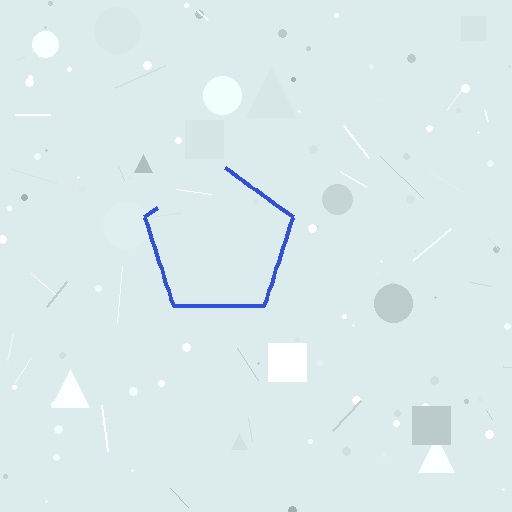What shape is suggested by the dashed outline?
The dashed outline suggests a pentagon.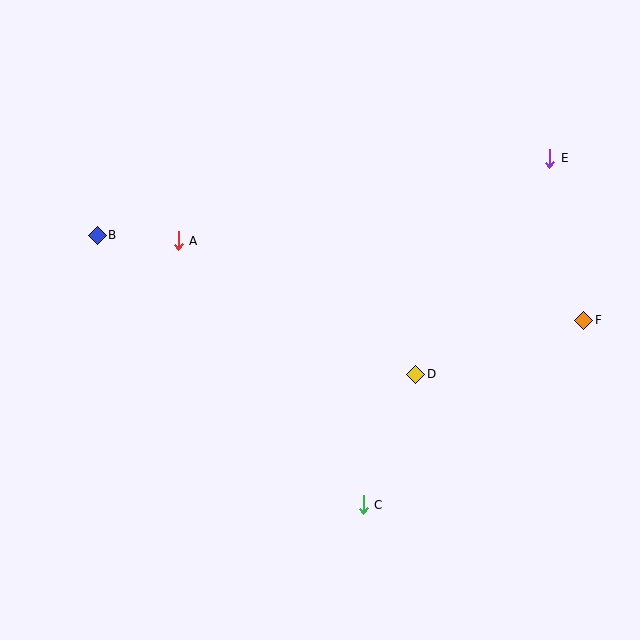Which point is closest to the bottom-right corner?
Point C is closest to the bottom-right corner.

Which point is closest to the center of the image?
Point D at (416, 374) is closest to the center.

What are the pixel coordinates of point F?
Point F is at (584, 320).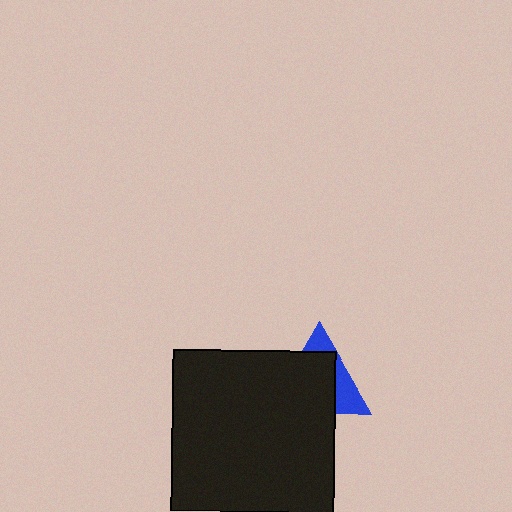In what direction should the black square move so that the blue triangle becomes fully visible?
The black square should move toward the lower-left. That is the shortest direction to clear the overlap and leave the blue triangle fully visible.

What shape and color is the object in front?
The object in front is a black square.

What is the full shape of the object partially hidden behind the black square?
The partially hidden object is a blue triangle.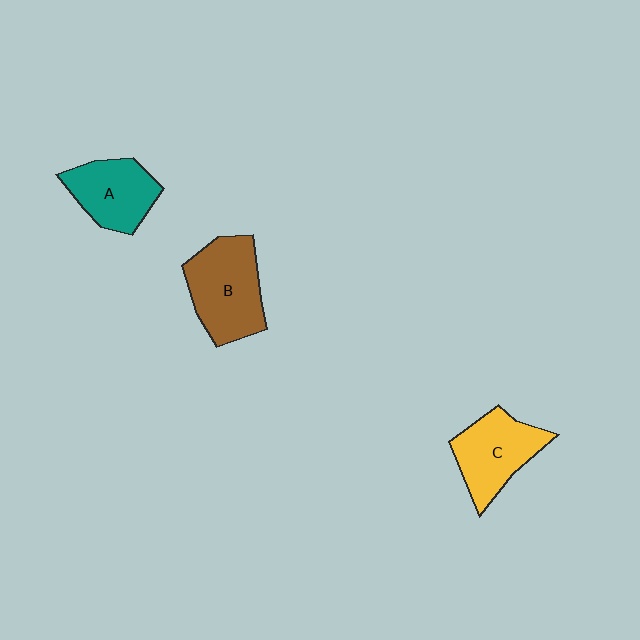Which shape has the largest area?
Shape B (brown).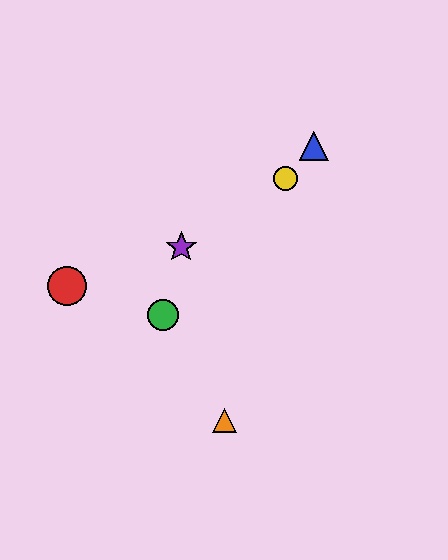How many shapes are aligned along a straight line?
3 shapes (the blue triangle, the green circle, the yellow circle) are aligned along a straight line.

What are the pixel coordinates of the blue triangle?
The blue triangle is at (314, 146).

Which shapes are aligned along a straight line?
The blue triangle, the green circle, the yellow circle are aligned along a straight line.